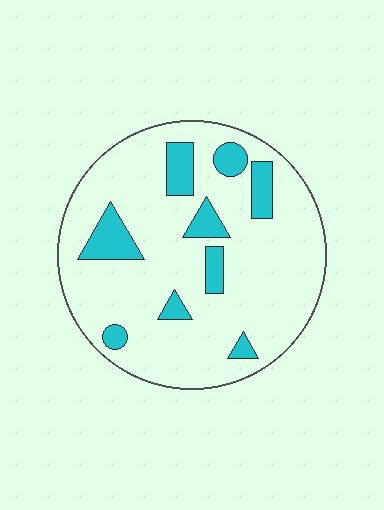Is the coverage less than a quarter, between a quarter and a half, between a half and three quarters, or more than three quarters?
Less than a quarter.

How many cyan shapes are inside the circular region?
9.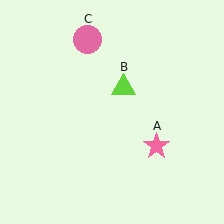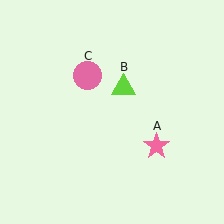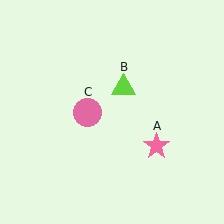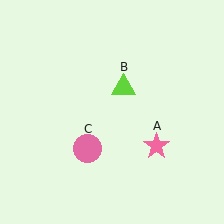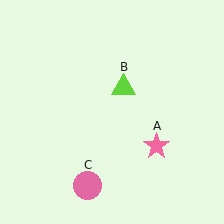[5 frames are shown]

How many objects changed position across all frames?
1 object changed position: pink circle (object C).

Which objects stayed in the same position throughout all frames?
Pink star (object A) and lime triangle (object B) remained stationary.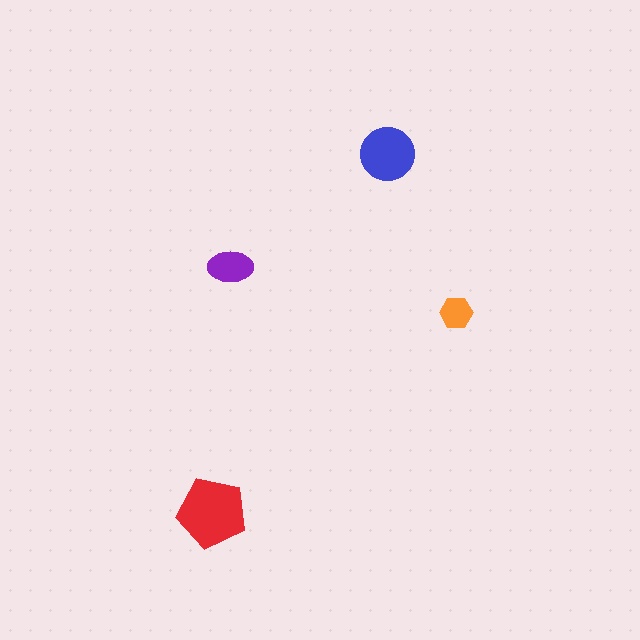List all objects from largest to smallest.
The red pentagon, the blue circle, the purple ellipse, the orange hexagon.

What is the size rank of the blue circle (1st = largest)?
2nd.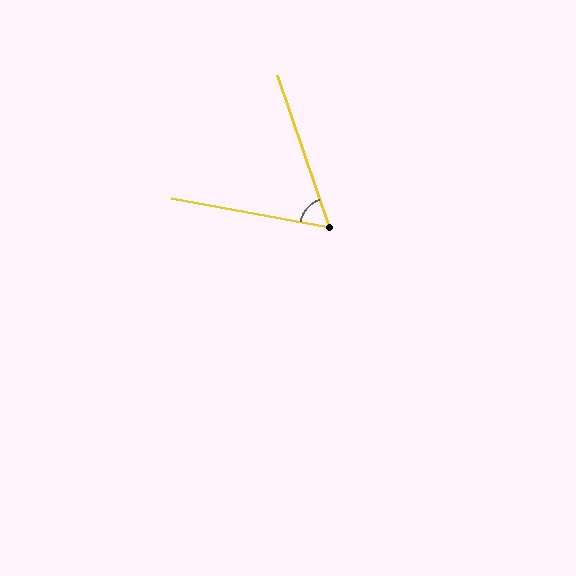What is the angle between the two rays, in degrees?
Approximately 61 degrees.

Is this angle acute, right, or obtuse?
It is acute.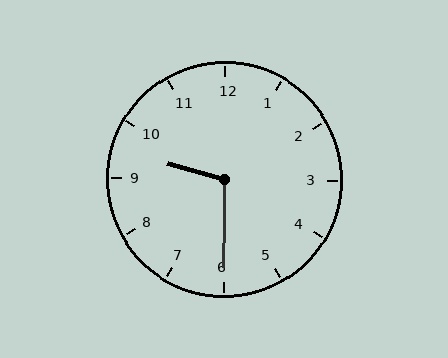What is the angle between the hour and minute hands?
Approximately 105 degrees.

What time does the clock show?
9:30.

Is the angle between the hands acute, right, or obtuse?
It is obtuse.